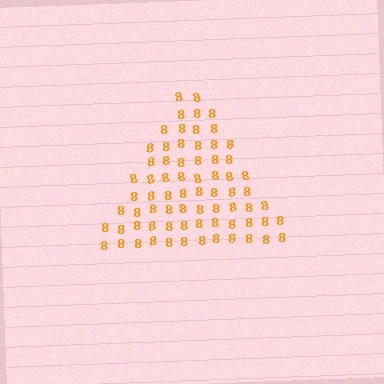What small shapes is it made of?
It is made of small digit 8's.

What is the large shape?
The large shape is a triangle.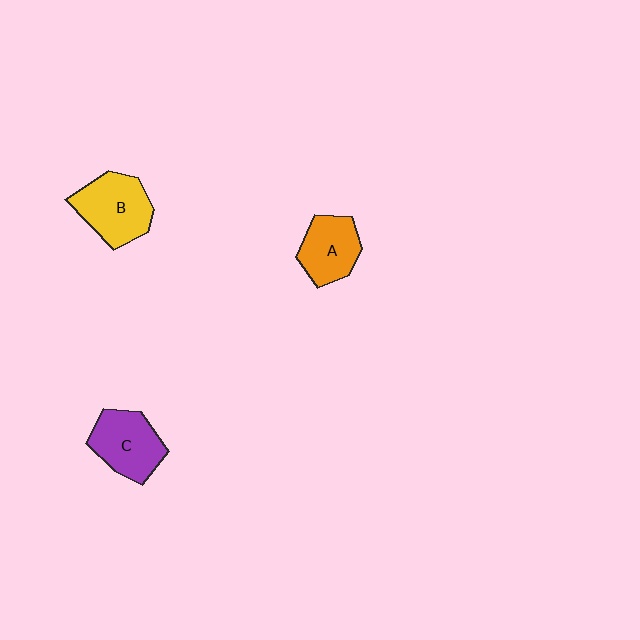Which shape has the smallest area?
Shape A (orange).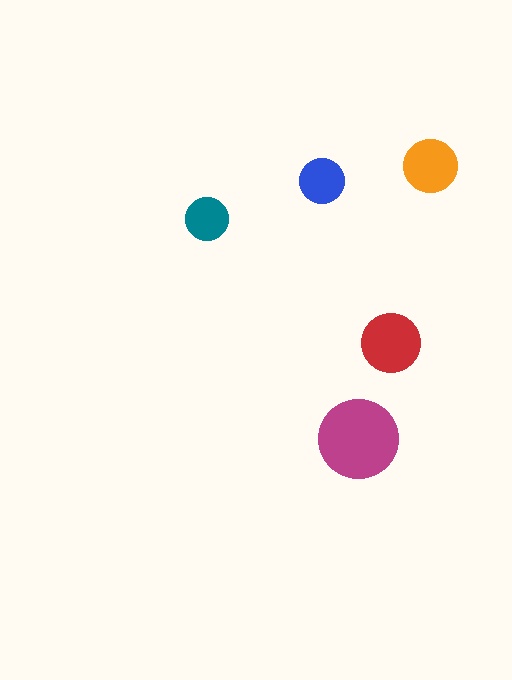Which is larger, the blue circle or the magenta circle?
The magenta one.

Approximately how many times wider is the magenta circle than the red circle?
About 1.5 times wider.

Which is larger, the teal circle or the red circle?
The red one.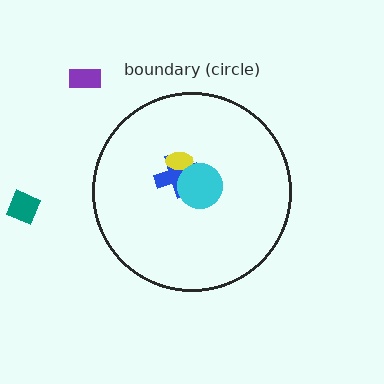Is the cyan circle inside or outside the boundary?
Inside.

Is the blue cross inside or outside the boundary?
Inside.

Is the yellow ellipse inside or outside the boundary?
Inside.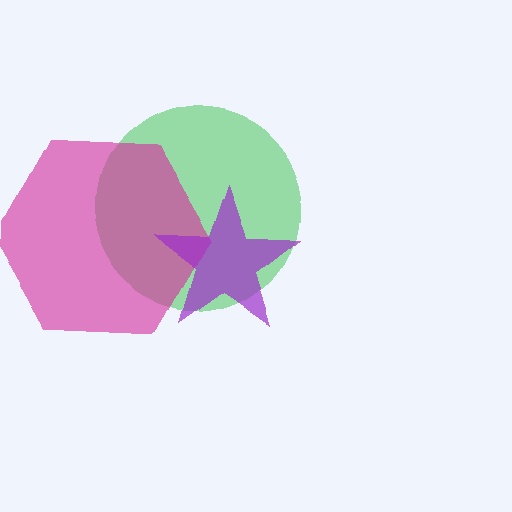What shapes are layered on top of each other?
The layered shapes are: a green circle, a magenta hexagon, a purple star.